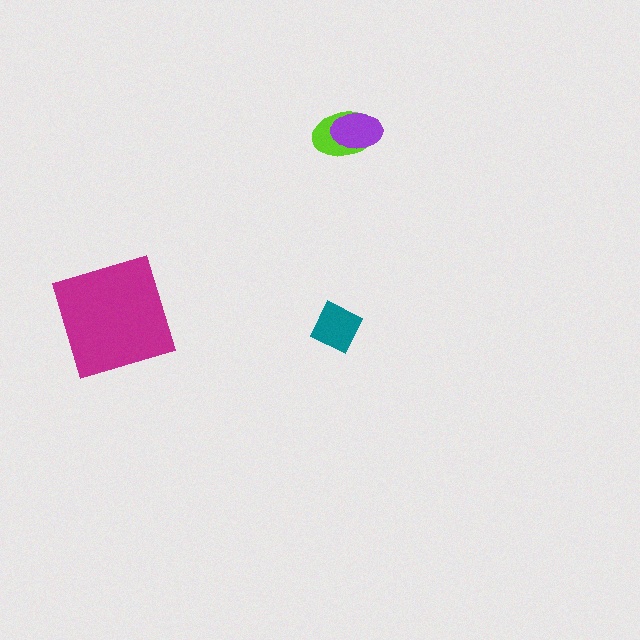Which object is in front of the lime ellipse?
The purple ellipse is in front of the lime ellipse.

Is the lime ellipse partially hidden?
Yes, it is partially covered by another shape.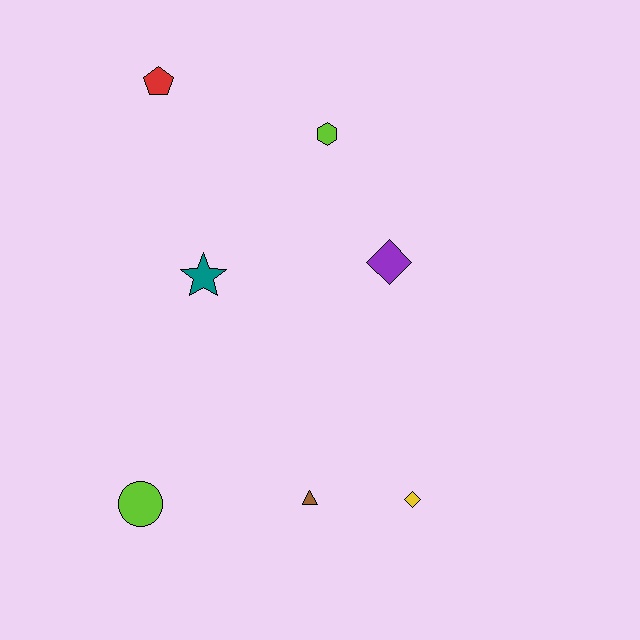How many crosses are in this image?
There are no crosses.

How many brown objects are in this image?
There is 1 brown object.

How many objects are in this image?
There are 7 objects.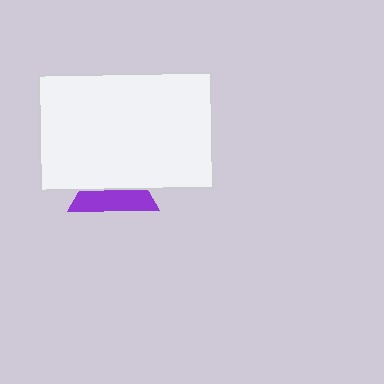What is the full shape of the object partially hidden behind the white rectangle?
The partially hidden object is a purple triangle.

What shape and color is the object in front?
The object in front is a white rectangle.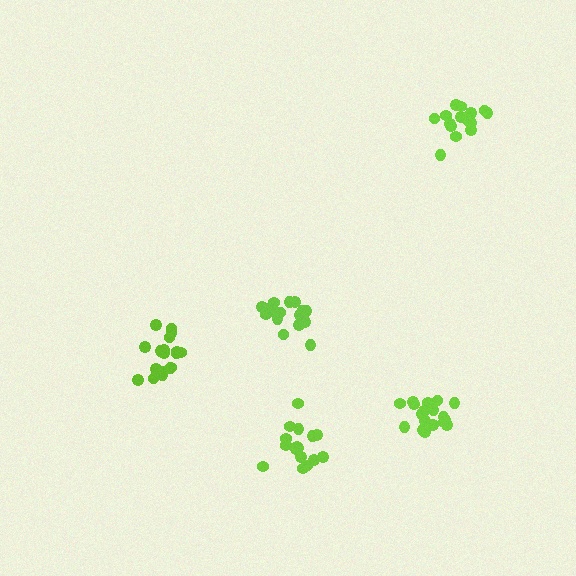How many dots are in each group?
Group 1: 18 dots, Group 2: 16 dots, Group 3: 15 dots, Group 4: 18 dots, Group 5: 16 dots (83 total).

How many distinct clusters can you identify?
There are 5 distinct clusters.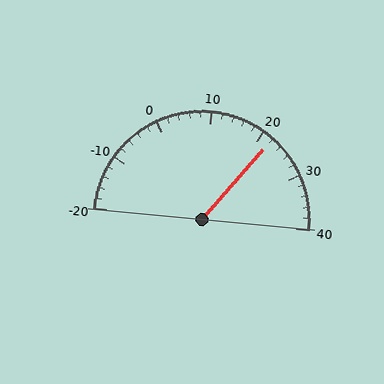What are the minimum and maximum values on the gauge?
The gauge ranges from -20 to 40.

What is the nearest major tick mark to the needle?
The nearest major tick mark is 20.